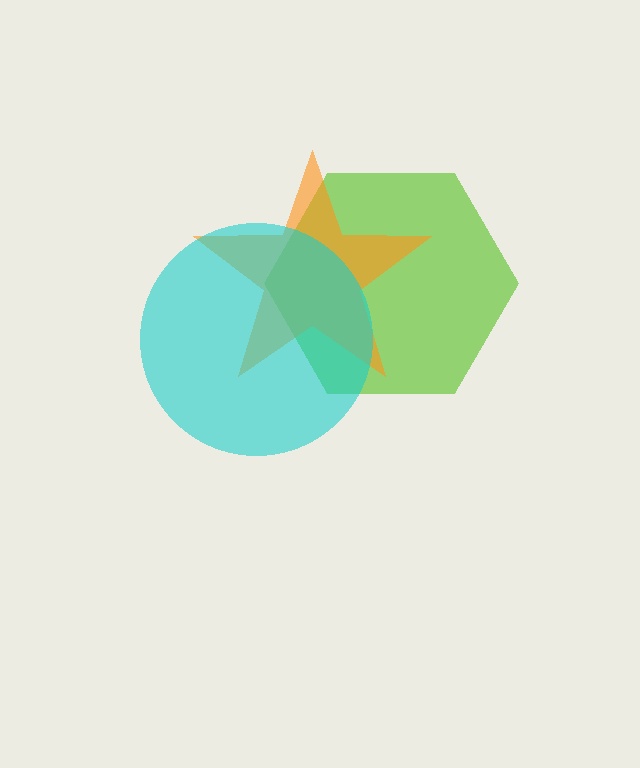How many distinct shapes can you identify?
There are 3 distinct shapes: a lime hexagon, an orange star, a cyan circle.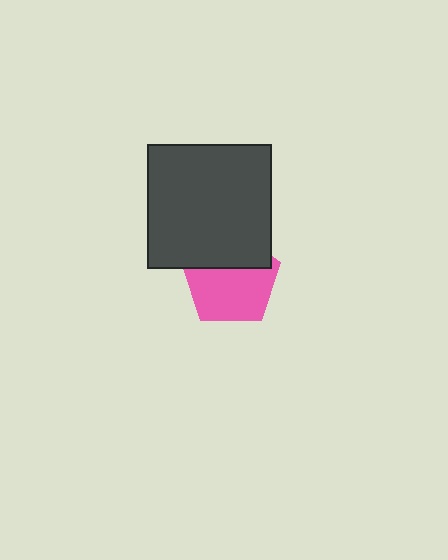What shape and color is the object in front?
The object in front is a dark gray square.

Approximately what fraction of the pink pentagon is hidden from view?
Roughly 37% of the pink pentagon is hidden behind the dark gray square.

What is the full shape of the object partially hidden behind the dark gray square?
The partially hidden object is a pink pentagon.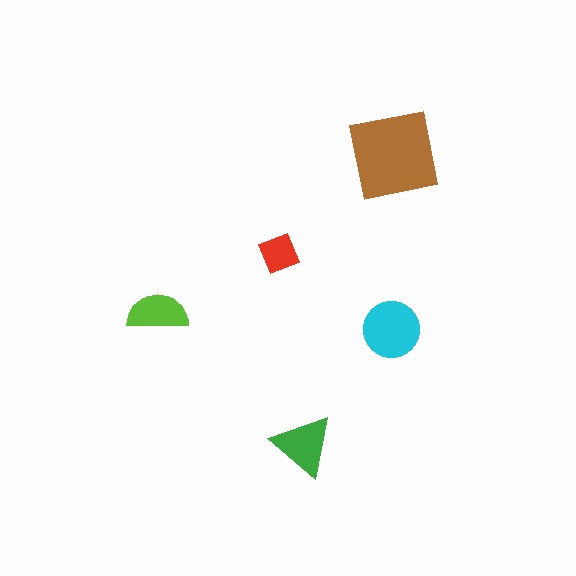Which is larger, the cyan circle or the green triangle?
The cyan circle.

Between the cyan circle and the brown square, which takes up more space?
The brown square.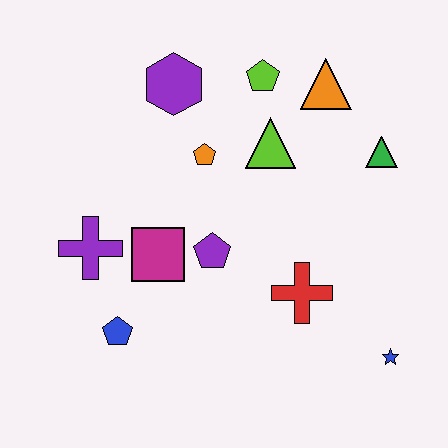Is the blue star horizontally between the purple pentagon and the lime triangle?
No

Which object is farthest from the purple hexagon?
The blue star is farthest from the purple hexagon.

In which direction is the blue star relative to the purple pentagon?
The blue star is to the right of the purple pentagon.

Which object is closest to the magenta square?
The purple pentagon is closest to the magenta square.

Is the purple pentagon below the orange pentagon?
Yes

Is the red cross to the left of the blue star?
Yes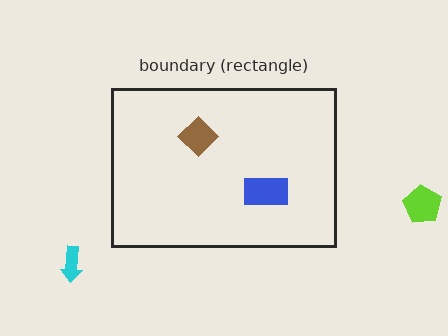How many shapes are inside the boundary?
2 inside, 2 outside.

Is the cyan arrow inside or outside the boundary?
Outside.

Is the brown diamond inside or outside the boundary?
Inside.